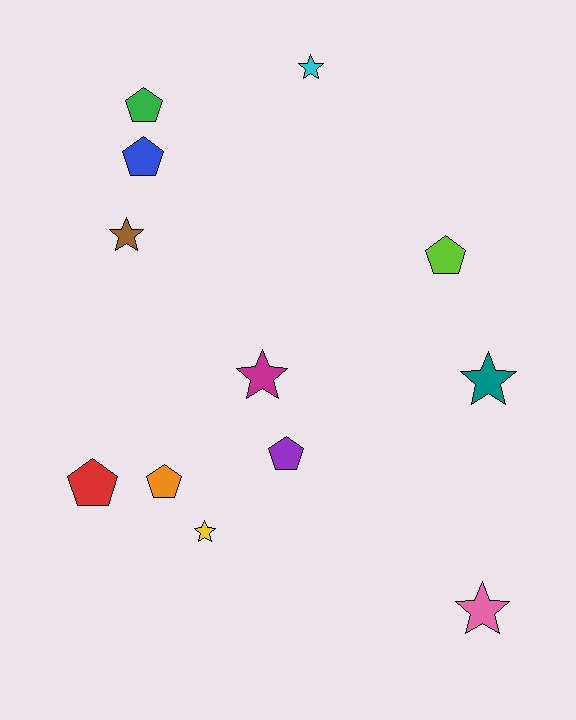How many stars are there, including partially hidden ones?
There are 6 stars.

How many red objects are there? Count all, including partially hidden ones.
There is 1 red object.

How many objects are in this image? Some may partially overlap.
There are 12 objects.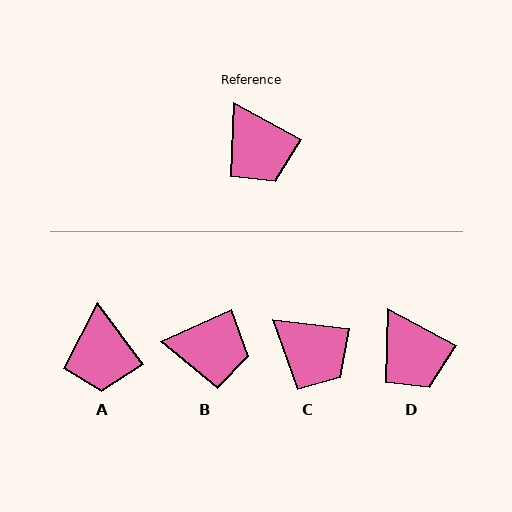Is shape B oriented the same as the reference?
No, it is off by about 53 degrees.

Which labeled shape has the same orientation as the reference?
D.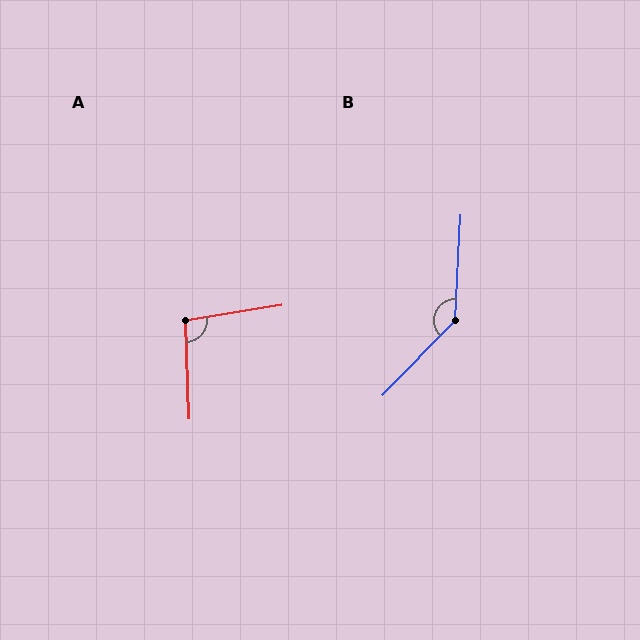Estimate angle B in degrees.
Approximately 139 degrees.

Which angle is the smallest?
A, at approximately 97 degrees.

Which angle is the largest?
B, at approximately 139 degrees.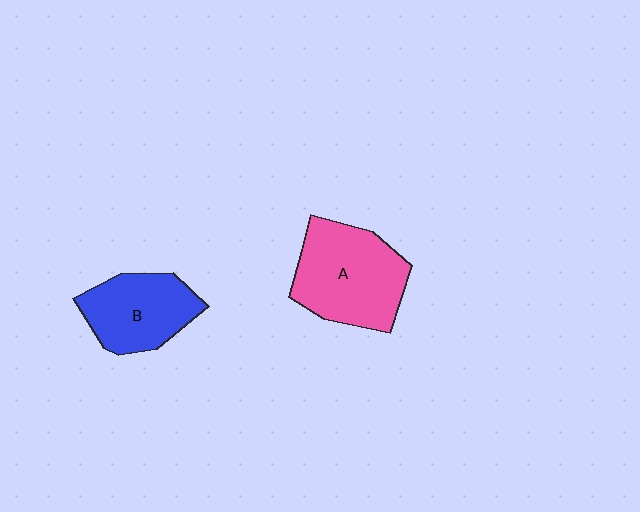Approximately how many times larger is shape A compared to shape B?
Approximately 1.3 times.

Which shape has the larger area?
Shape A (pink).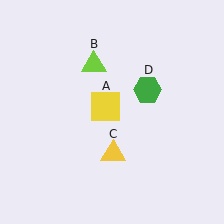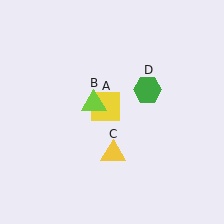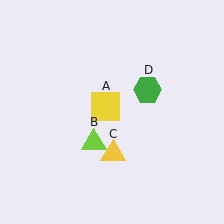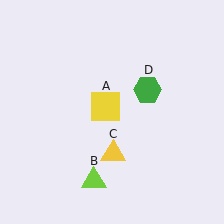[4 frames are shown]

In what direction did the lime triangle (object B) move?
The lime triangle (object B) moved down.